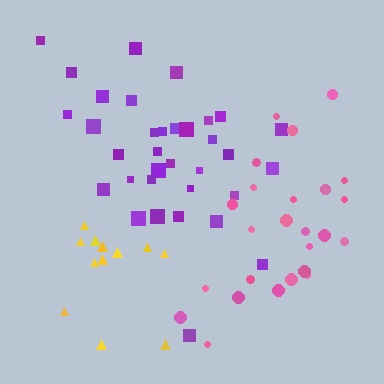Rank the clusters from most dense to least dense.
purple, pink, yellow.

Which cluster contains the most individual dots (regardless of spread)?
Purple (34).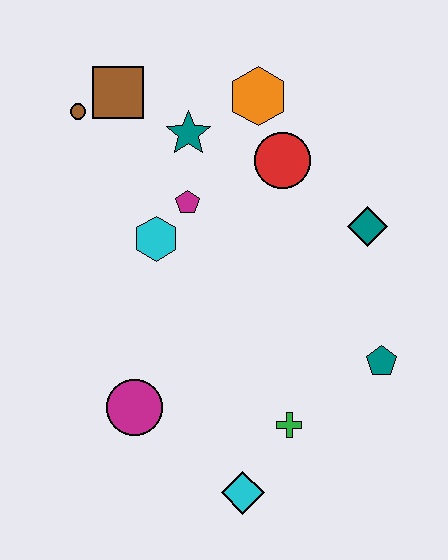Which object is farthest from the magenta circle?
The orange hexagon is farthest from the magenta circle.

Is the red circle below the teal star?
Yes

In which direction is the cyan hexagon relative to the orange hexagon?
The cyan hexagon is below the orange hexagon.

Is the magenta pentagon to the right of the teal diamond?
No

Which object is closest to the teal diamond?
The red circle is closest to the teal diamond.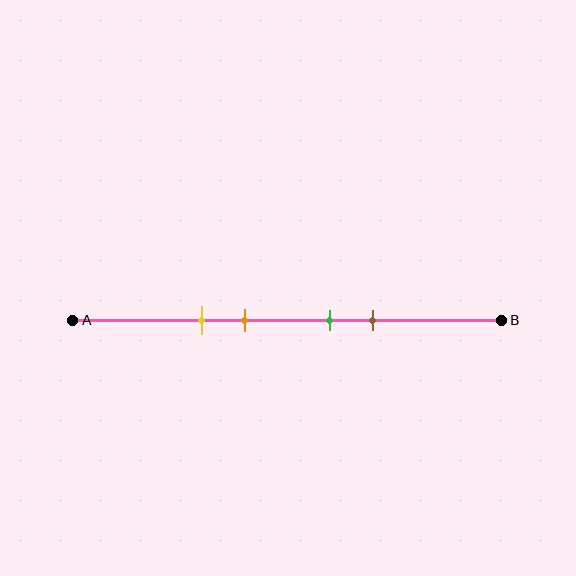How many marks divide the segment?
There are 4 marks dividing the segment.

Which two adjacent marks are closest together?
The green and brown marks are the closest adjacent pair.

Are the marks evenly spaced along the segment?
No, the marks are not evenly spaced.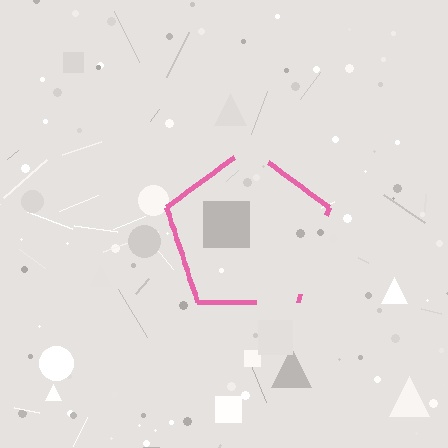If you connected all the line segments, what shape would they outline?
They would outline a pentagon.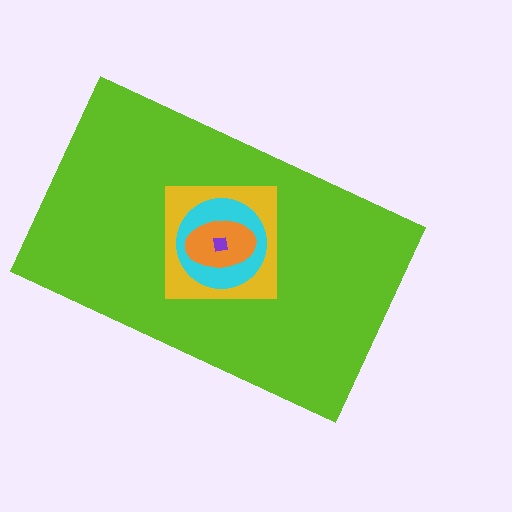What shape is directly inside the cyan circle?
The orange ellipse.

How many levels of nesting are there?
5.